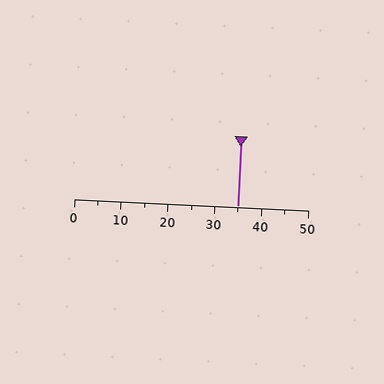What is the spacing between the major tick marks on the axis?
The major ticks are spaced 10 apart.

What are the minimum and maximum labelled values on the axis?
The axis runs from 0 to 50.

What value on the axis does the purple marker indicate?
The marker indicates approximately 35.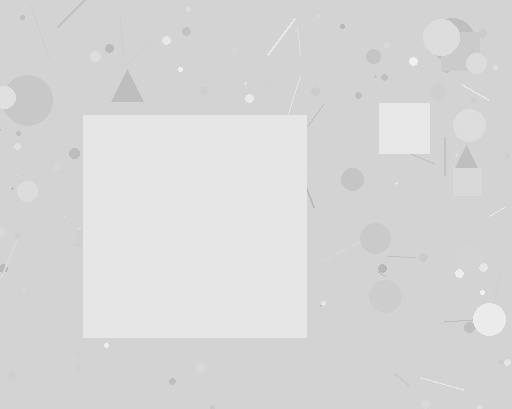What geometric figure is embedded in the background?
A square is embedded in the background.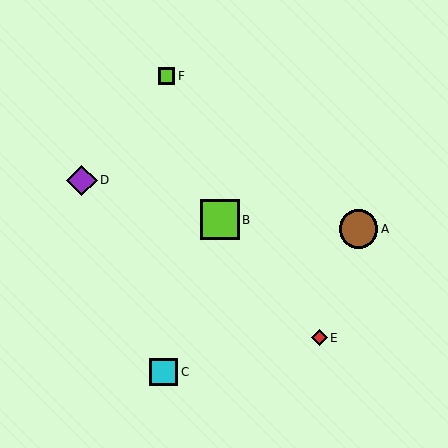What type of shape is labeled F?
Shape F is a lime square.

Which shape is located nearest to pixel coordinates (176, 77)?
The lime square (labeled F) at (166, 76) is nearest to that location.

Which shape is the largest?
The lime square (labeled B) is the largest.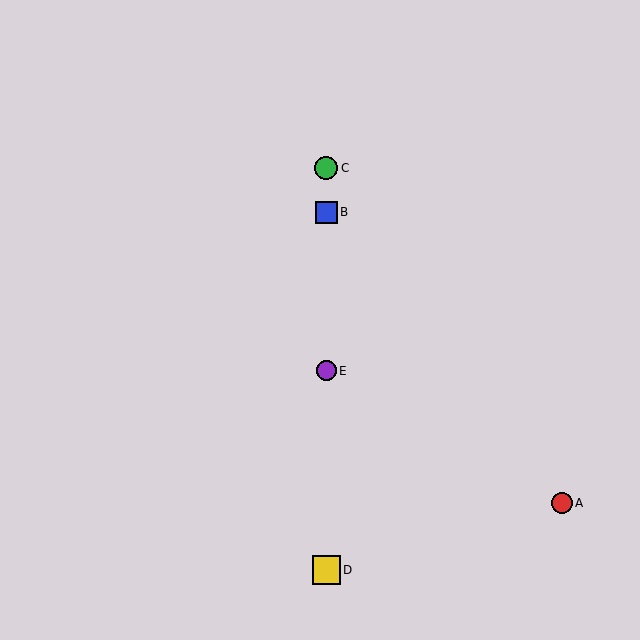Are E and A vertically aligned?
No, E is at x≈326 and A is at x≈562.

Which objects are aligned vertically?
Objects B, C, D, E are aligned vertically.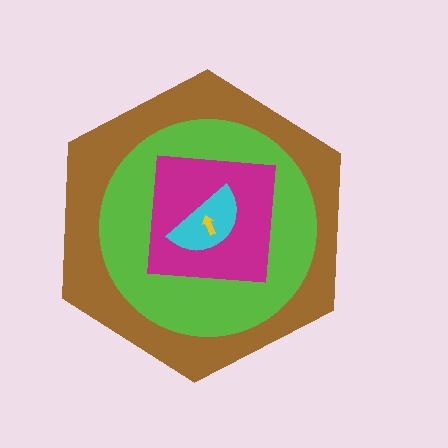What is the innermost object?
The yellow arrow.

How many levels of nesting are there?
5.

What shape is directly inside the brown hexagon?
The lime circle.